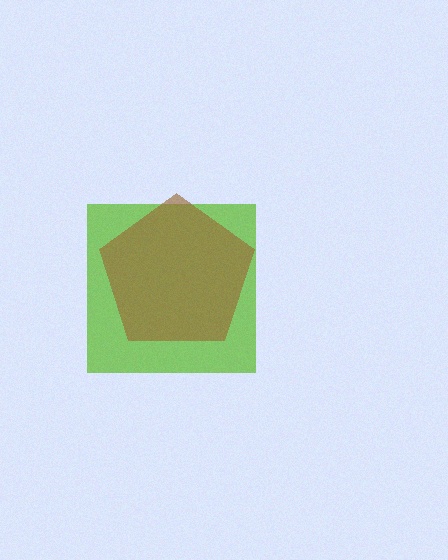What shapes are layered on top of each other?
The layered shapes are: a lime square, a brown pentagon.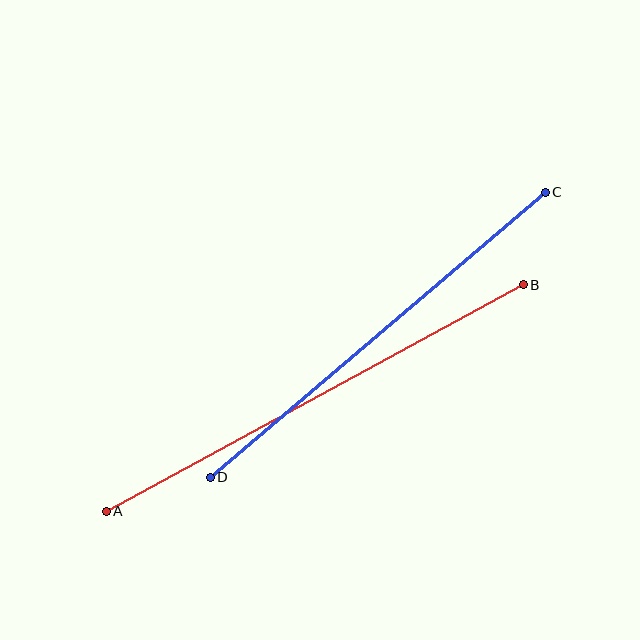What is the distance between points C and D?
The distance is approximately 440 pixels.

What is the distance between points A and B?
The distance is approximately 474 pixels.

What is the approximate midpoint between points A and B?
The midpoint is at approximately (315, 398) pixels.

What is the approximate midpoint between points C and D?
The midpoint is at approximately (378, 335) pixels.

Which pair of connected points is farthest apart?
Points A and B are farthest apart.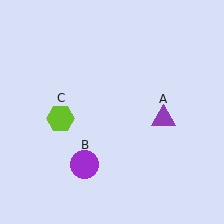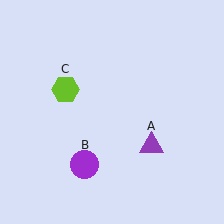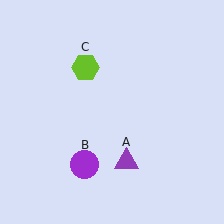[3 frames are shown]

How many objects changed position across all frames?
2 objects changed position: purple triangle (object A), lime hexagon (object C).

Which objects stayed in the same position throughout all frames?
Purple circle (object B) remained stationary.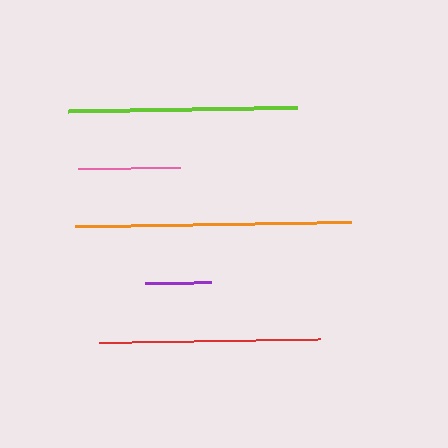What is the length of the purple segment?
The purple segment is approximately 66 pixels long.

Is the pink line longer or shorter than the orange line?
The orange line is longer than the pink line.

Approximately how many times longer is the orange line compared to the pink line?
The orange line is approximately 2.7 times the length of the pink line.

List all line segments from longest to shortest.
From longest to shortest: orange, lime, red, pink, purple.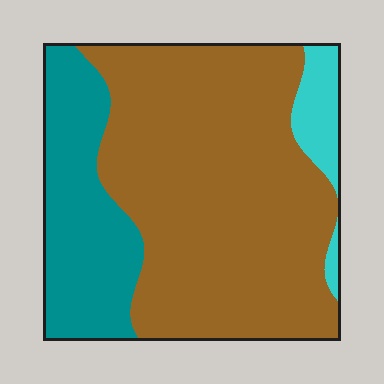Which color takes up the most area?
Brown, at roughly 70%.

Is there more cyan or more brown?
Brown.